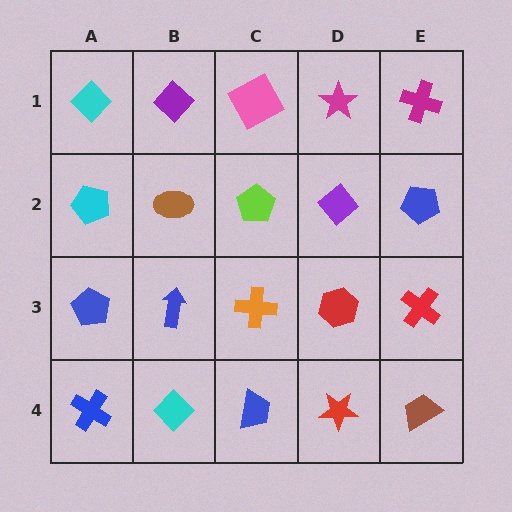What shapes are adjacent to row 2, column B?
A purple diamond (row 1, column B), a blue arrow (row 3, column B), a cyan pentagon (row 2, column A), a lime pentagon (row 2, column C).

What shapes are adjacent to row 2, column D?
A magenta star (row 1, column D), a red hexagon (row 3, column D), a lime pentagon (row 2, column C), a blue pentagon (row 2, column E).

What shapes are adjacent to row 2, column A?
A cyan diamond (row 1, column A), a blue pentagon (row 3, column A), a brown ellipse (row 2, column B).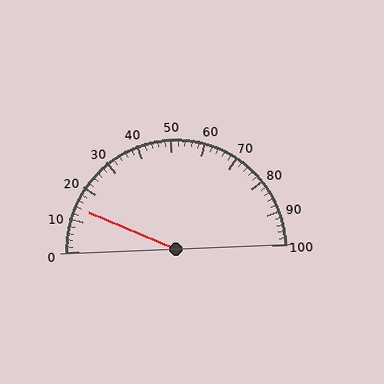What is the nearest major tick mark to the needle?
The nearest major tick mark is 10.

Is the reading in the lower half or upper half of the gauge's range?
The reading is in the lower half of the range (0 to 100).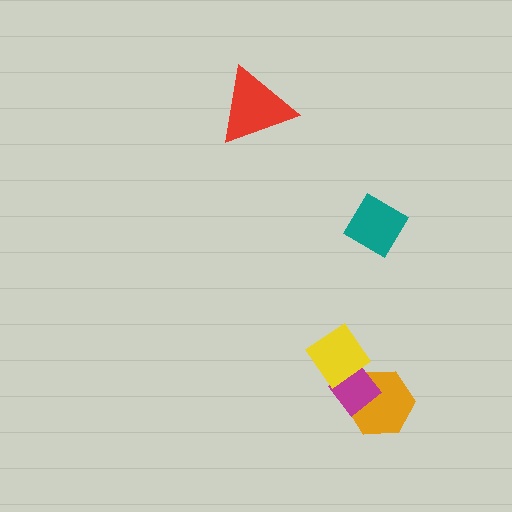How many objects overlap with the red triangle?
0 objects overlap with the red triangle.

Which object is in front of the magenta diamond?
The yellow diamond is in front of the magenta diamond.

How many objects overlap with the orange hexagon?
1 object overlaps with the orange hexagon.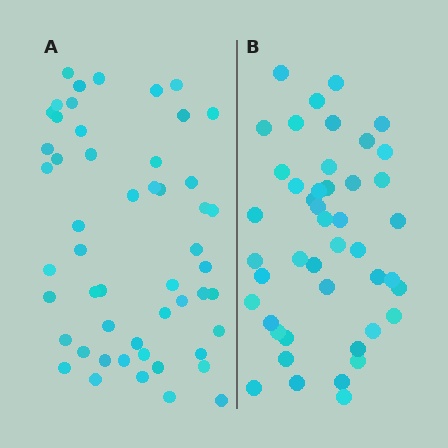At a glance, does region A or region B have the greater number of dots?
Region A (the left region) has more dots.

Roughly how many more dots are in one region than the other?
Region A has roughly 8 or so more dots than region B.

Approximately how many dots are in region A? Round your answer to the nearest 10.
About 50 dots. (The exact count is 52, which rounds to 50.)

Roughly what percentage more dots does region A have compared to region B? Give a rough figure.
About 15% more.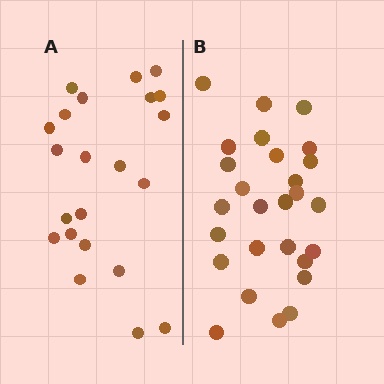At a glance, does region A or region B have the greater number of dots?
Region B (the right region) has more dots.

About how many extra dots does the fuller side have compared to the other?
Region B has about 5 more dots than region A.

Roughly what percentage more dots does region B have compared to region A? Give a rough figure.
About 25% more.